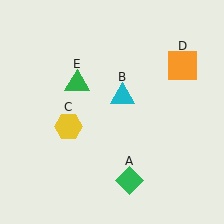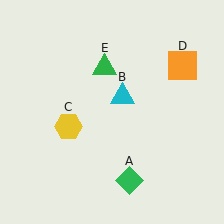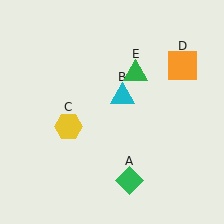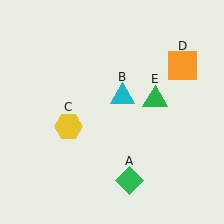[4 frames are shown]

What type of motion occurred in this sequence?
The green triangle (object E) rotated clockwise around the center of the scene.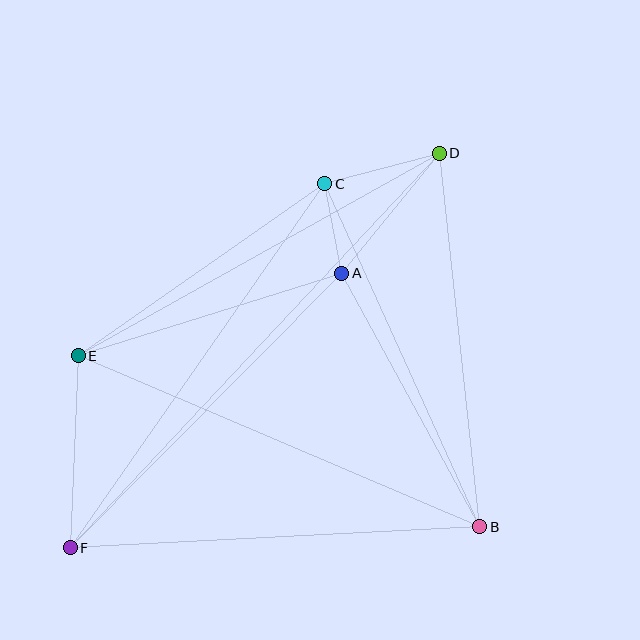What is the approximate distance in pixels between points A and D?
The distance between A and D is approximately 155 pixels.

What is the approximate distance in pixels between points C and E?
The distance between C and E is approximately 300 pixels.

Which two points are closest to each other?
Points A and C are closest to each other.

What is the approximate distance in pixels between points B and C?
The distance between B and C is approximately 377 pixels.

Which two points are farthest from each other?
Points D and F are farthest from each other.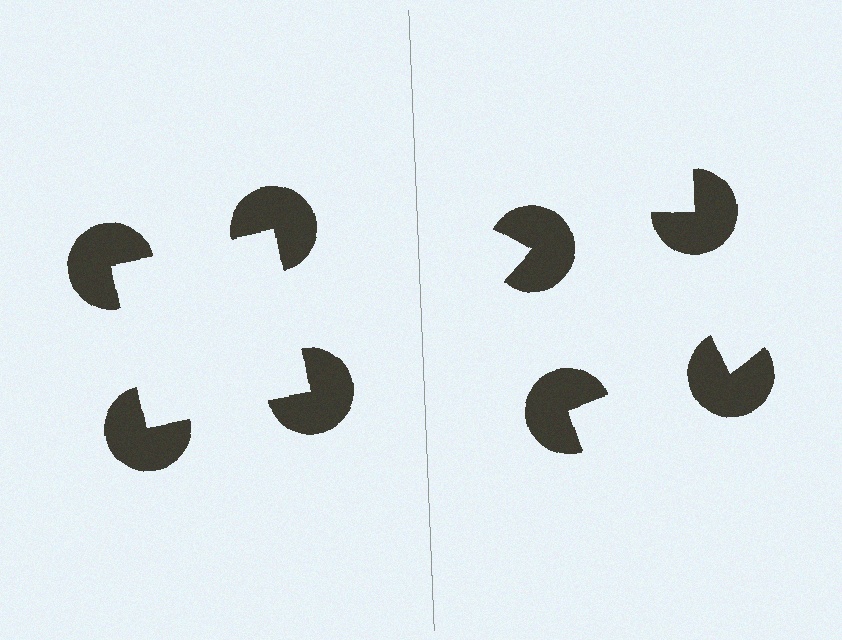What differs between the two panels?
The pac-man discs are positioned identically on both sides; only the wedge orientations differ. On the left they align to a square; on the right they are misaligned.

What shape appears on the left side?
An illusory square.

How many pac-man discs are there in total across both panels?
8 — 4 on each side.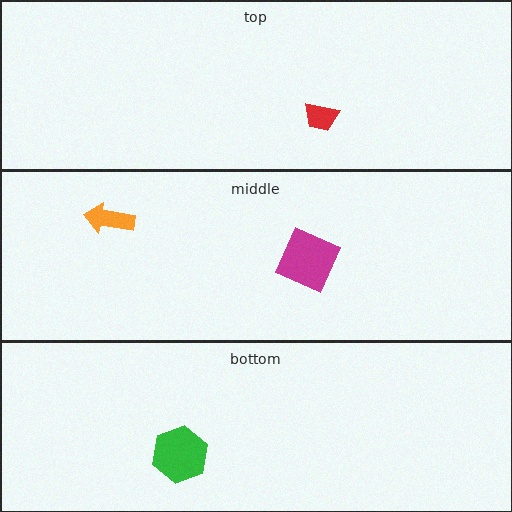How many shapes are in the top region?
1.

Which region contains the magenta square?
The middle region.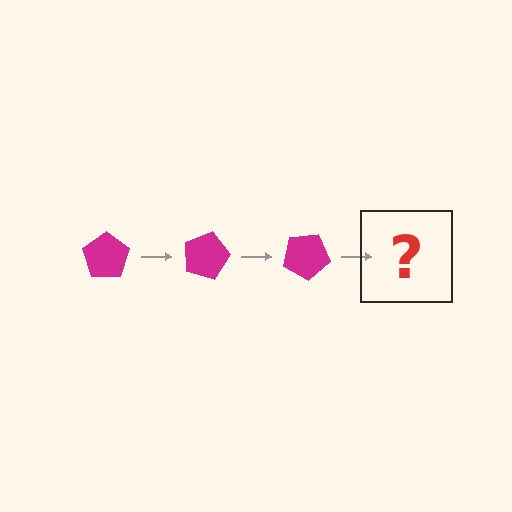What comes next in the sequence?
The next element should be a magenta pentagon rotated 45 degrees.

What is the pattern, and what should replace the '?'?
The pattern is that the pentagon rotates 15 degrees each step. The '?' should be a magenta pentagon rotated 45 degrees.